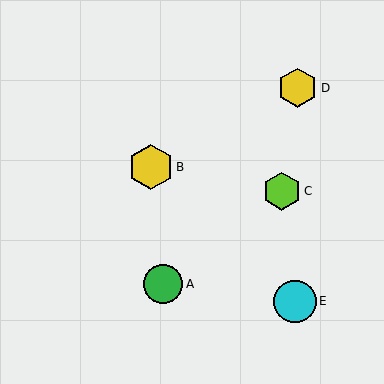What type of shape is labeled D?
Shape D is a yellow hexagon.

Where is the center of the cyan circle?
The center of the cyan circle is at (295, 301).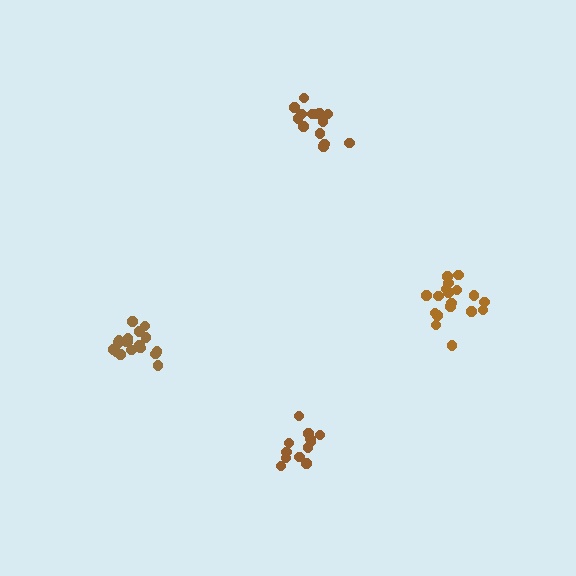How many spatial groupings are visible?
There are 4 spatial groupings.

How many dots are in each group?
Group 1: 18 dots, Group 2: 14 dots, Group 3: 18 dots, Group 4: 13 dots (63 total).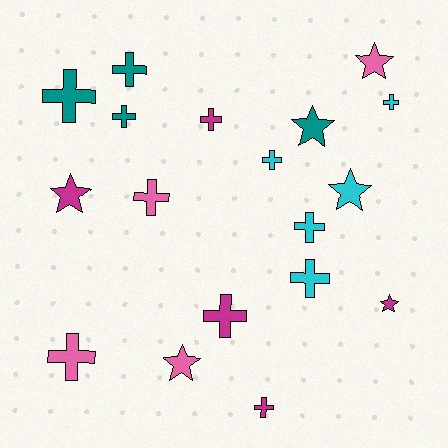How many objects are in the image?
There are 18 objects.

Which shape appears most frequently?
Cross, with 12 objects.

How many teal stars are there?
There is 1 teal star.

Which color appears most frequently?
Cyan, with 5 objects.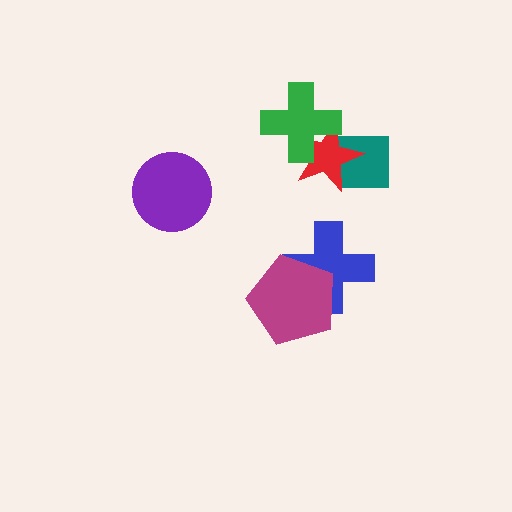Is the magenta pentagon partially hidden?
No, no other shape covers it.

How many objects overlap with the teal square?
1 object overlaps with the teal square.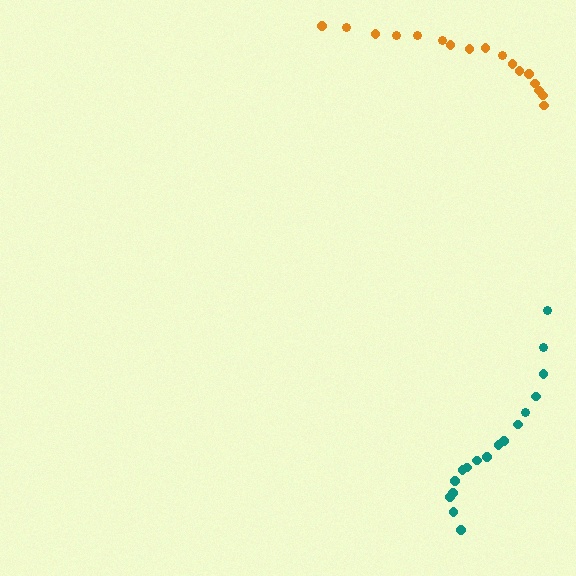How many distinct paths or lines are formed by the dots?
There are 2 distinct paths.